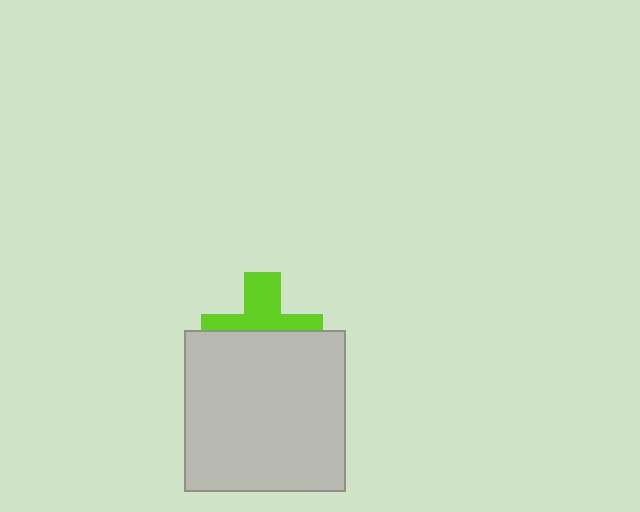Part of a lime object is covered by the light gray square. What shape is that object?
It is a cross.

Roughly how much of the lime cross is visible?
About half of it is visible (roughly 45%).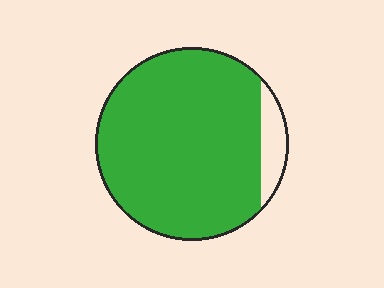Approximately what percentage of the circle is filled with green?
Approximately 90%.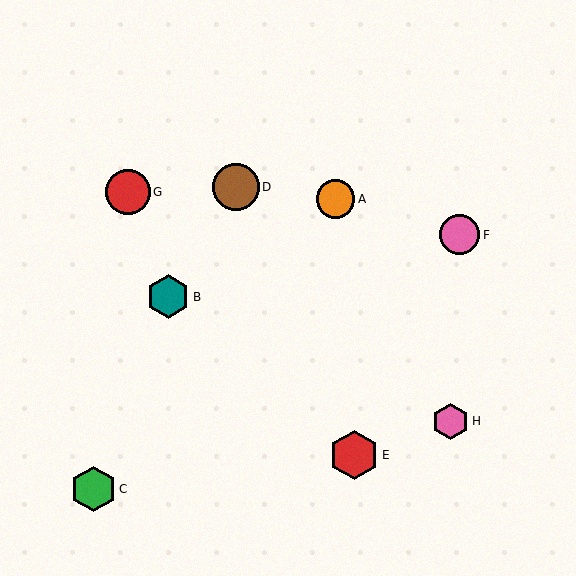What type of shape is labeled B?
Shape B is a teal hexagon.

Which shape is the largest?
The red hexagon (labeled E) is the largest.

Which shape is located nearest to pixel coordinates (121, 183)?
The red circle (labeled G) at (128, 192) is nearest to that location.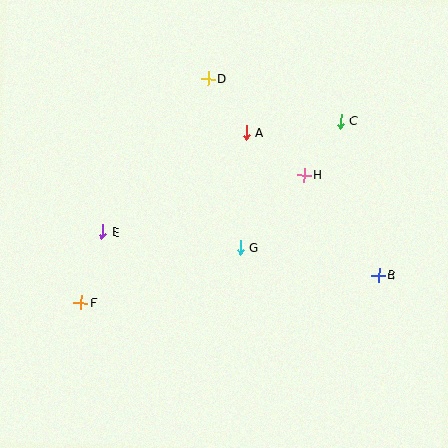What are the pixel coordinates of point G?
Point G is at (241, 247).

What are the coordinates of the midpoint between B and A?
The midpoint between B and A is at (312, 204).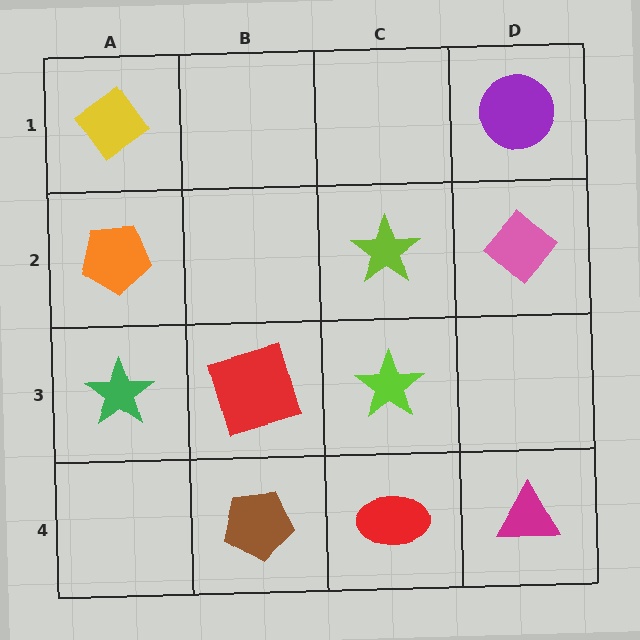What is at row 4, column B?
A brown pentagon.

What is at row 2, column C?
A lime star.